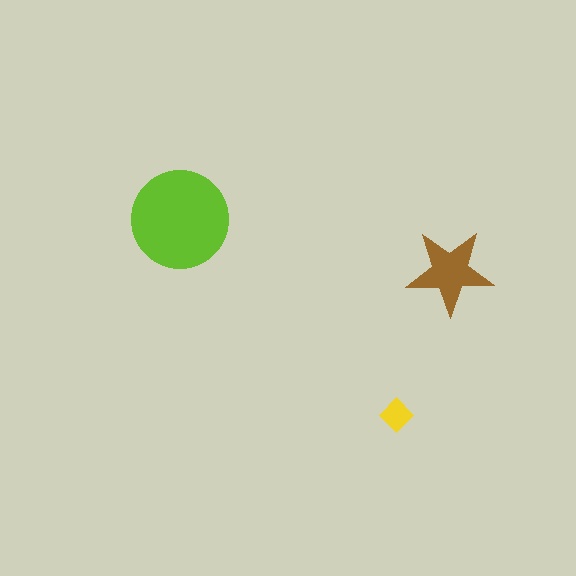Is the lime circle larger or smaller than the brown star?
Larger.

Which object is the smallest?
The yellow diamond.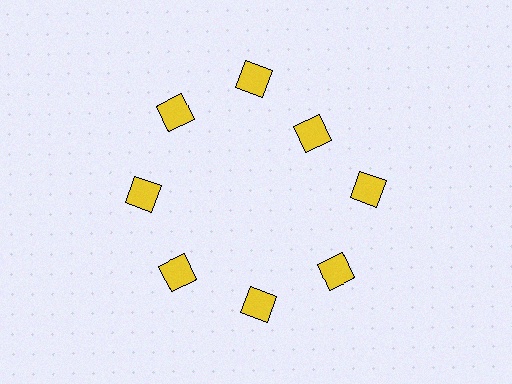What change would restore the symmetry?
The symmetry would be restored by moving it outward, back onto the ring so that all 8 squares sit at equal angles and equal distance from the center.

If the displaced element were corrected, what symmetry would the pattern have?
It would have 8-fold rotational symmetry — the pattern would map onto itself every 45 degrees.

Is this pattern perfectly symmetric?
No. The 8 yellow squares are arranged in a ring, but one element near the 2 o'clock position is pulled inward toward the center, breaking the 8-fold rotational symmetry.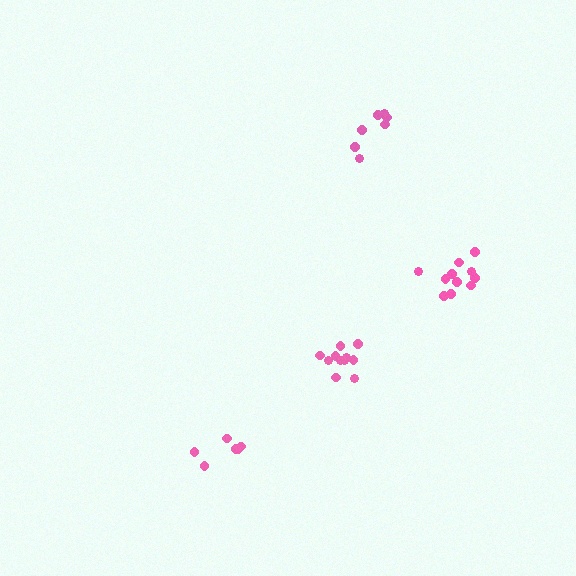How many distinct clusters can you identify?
There are 4 distinct clusters.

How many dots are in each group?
Group 1: 11 dots, Group 2: 11 dots, Group 3: 7 dots, Group 4: 6 dots (35 total).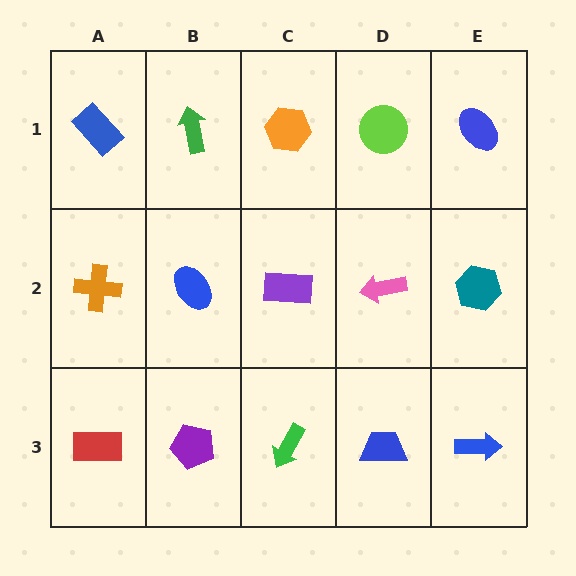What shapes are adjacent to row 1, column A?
An orange cross (row 2, column A), a green arrow (row 1, column B).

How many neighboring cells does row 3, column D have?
3.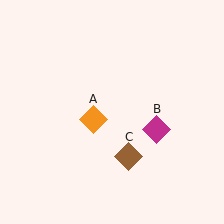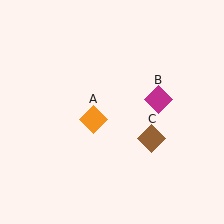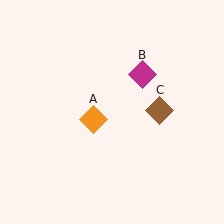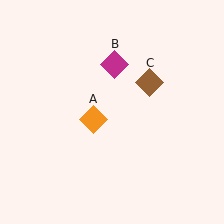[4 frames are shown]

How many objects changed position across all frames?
2 objects changed position: magenta diamond (object B), brown diamond (object C).